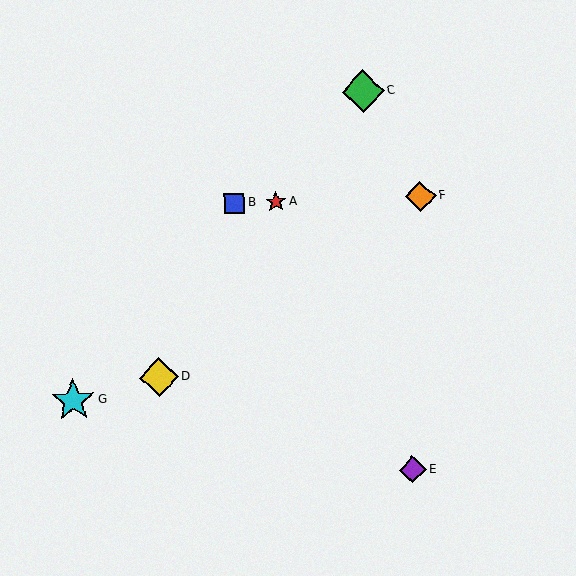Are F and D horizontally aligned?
No, F is at y≈196 and D is at y≈377.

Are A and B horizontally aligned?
Yes, both are at y≈202.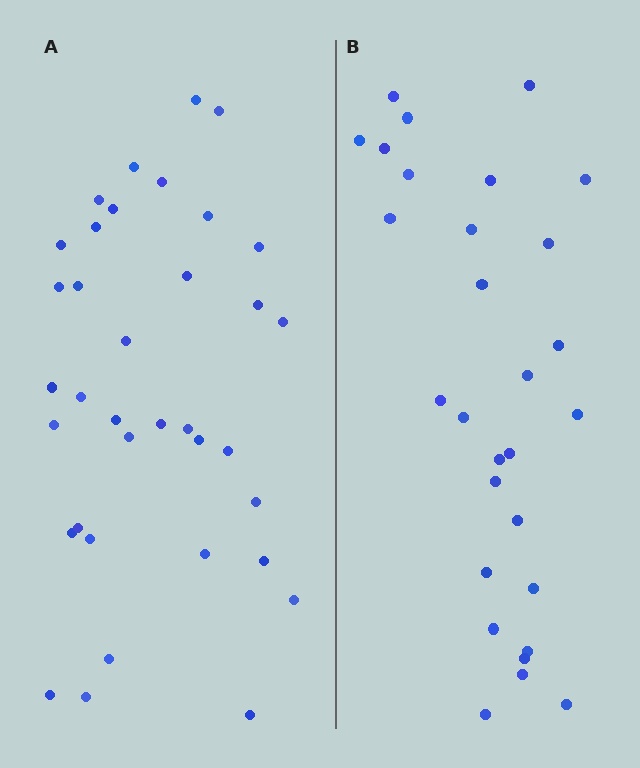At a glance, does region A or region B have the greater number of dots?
Region A (the left region) has more dots.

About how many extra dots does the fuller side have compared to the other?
Region A has roughly 8 or so more dots than region B.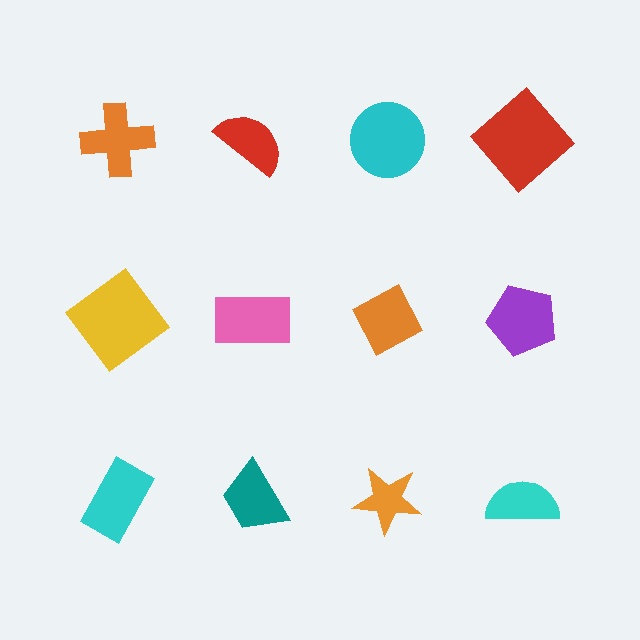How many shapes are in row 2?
4 shapes.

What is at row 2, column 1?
A yellow diamond.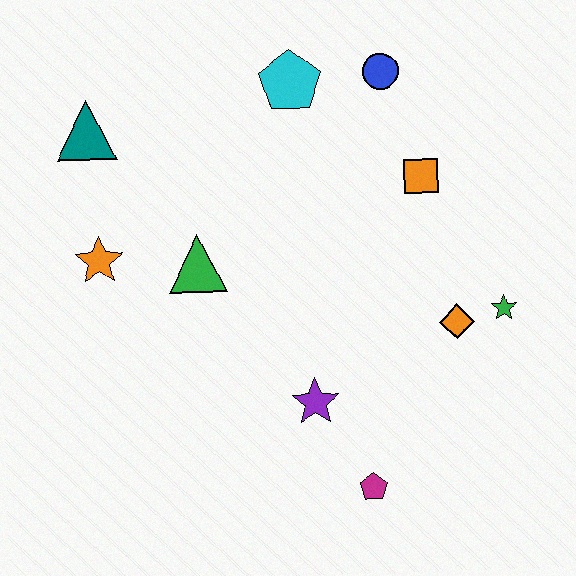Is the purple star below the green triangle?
Yes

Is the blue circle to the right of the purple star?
Yes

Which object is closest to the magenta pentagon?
The purple star is closest to the magenta pentagon.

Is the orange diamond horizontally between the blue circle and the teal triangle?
No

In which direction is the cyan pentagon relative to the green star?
The cyan pentagon is above the green star.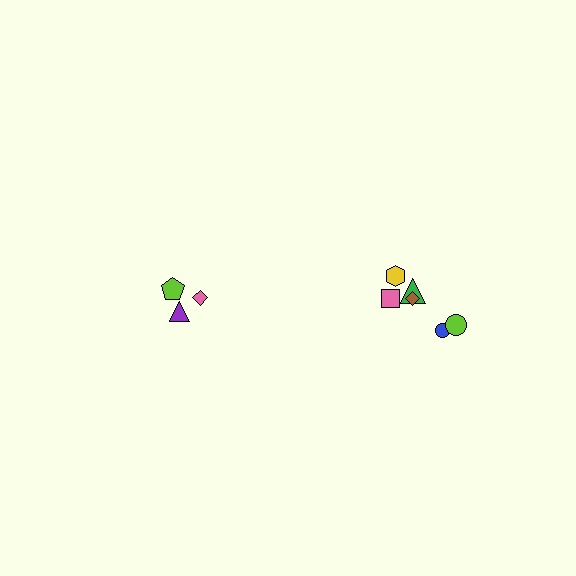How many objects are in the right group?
There are 6 objects.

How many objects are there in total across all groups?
There are 9 objects.